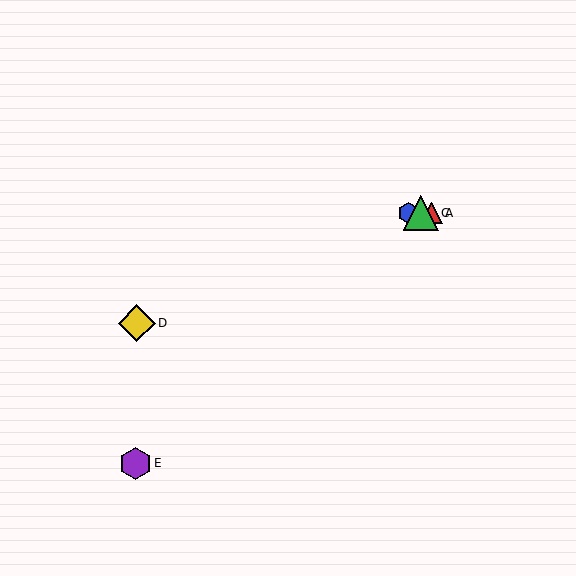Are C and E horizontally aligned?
No, C is at y≈213 and E is at y≈464.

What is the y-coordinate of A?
Object A is at y≈213.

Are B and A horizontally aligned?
Yes, both are at y≈213.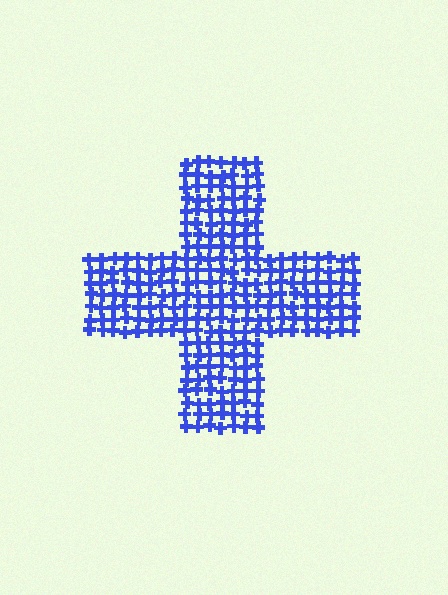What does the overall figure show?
The overall figure shows a cross.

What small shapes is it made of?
It is made of small crosses.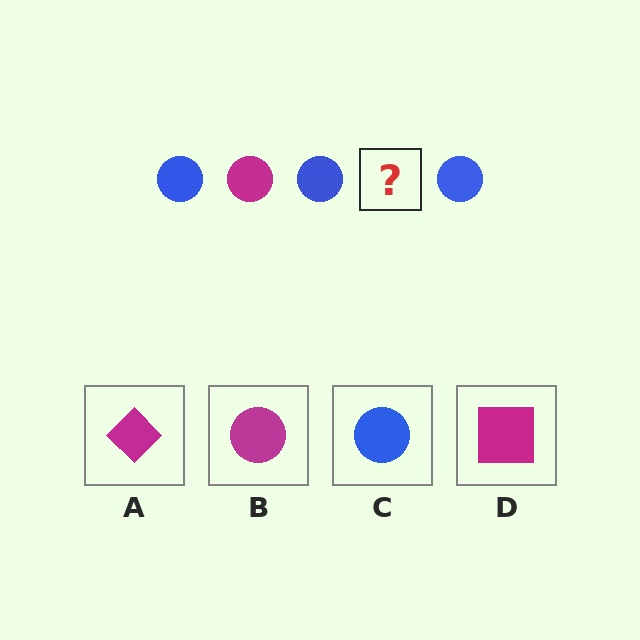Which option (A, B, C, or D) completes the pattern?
B.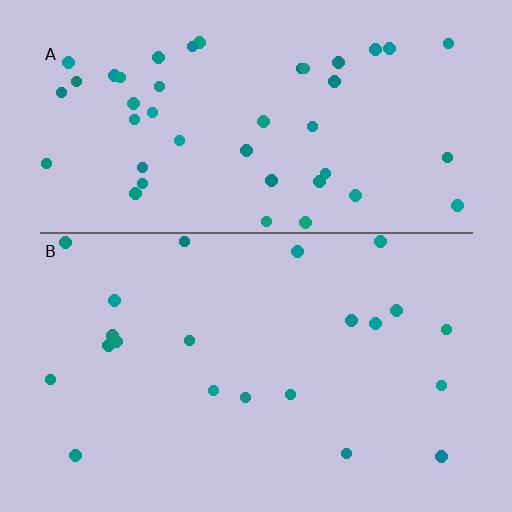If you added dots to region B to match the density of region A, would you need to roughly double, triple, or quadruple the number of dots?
Approximately double.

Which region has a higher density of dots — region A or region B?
A (the top).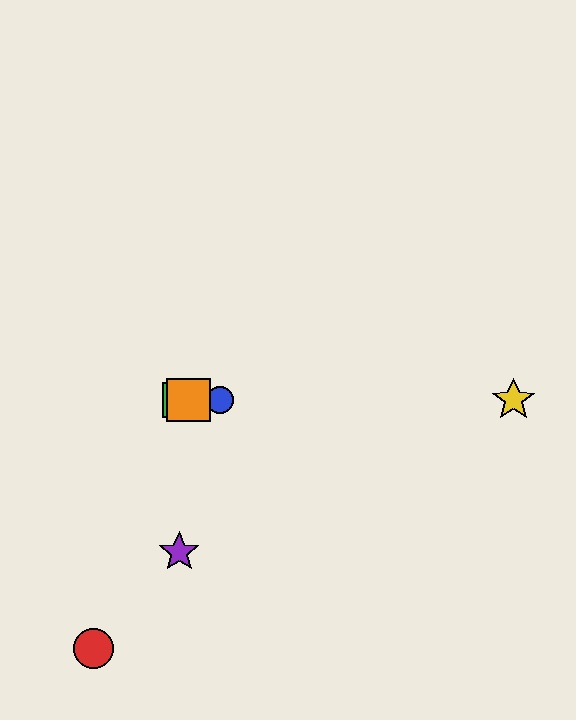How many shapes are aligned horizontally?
4 shapes (the blue circle, the green square, the yellow star, the orange square) are aligned horizontally.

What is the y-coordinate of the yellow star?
The yellow star is at y≈400.